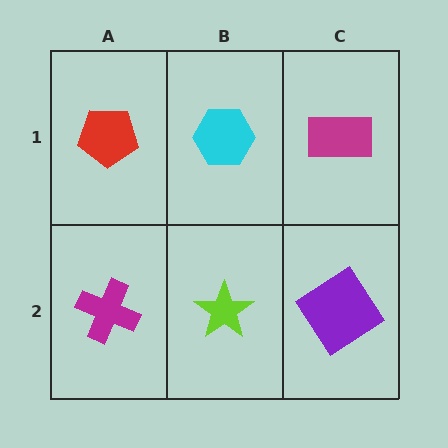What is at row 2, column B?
A lime star.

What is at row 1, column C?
A magenta rectangle.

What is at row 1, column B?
A cyan hexagon.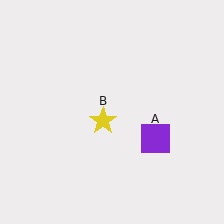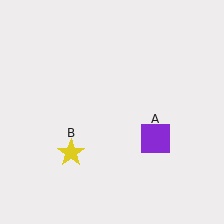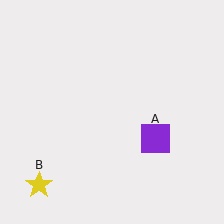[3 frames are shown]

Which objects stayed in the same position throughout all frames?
Purple square (object A) remained stationary.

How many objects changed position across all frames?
1 object changed position: yellow star (object B).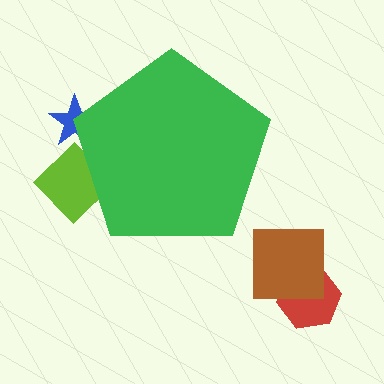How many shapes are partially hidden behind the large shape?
2 shapes are partially hidden.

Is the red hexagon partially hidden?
No, the red hexagon is fully visible.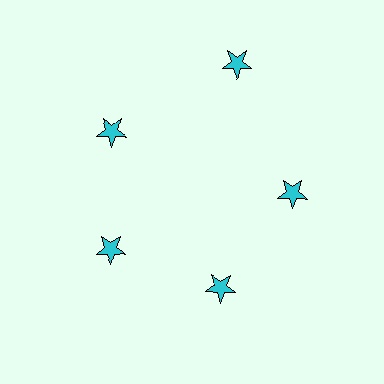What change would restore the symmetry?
The symmetry would be restored by moving it inward, back onto the ring so that all 5 stars sit at equal angles and equal distance from the center.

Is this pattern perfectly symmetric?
No. The 5 cyan stars are arranged in a ring, but one element near the 1 o'clock position is pushed outward from the center, breaking the 5-fold rotational symmetry.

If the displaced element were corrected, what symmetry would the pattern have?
It would have 5-fold rotational symmetry — the pattern would map onto itself every 72 degrees.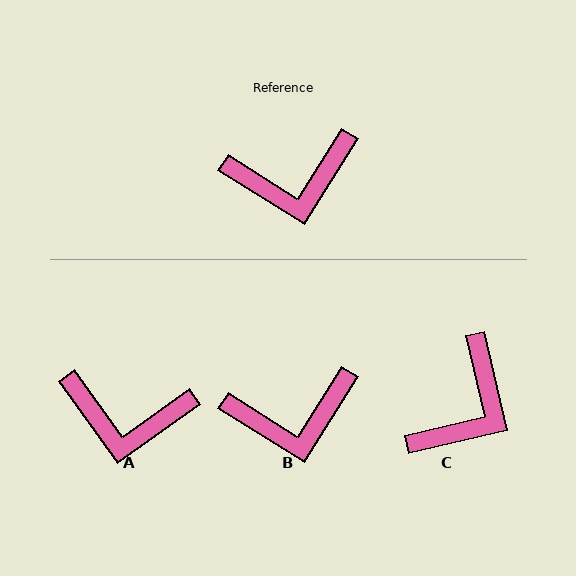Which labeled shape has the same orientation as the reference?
B.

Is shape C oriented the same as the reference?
No, it is off by about 45 degrees.